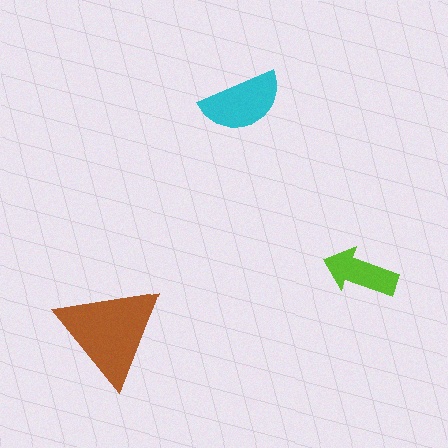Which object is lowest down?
The brown triangle is bottommost.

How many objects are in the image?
There are 3 objects in the image.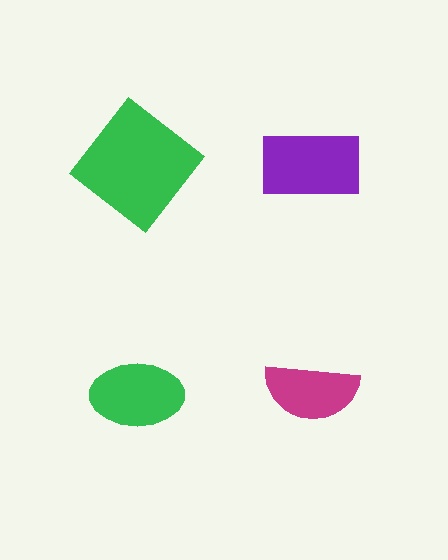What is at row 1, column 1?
A green diamond.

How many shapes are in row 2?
2 shapes.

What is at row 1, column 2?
A purple rectangle.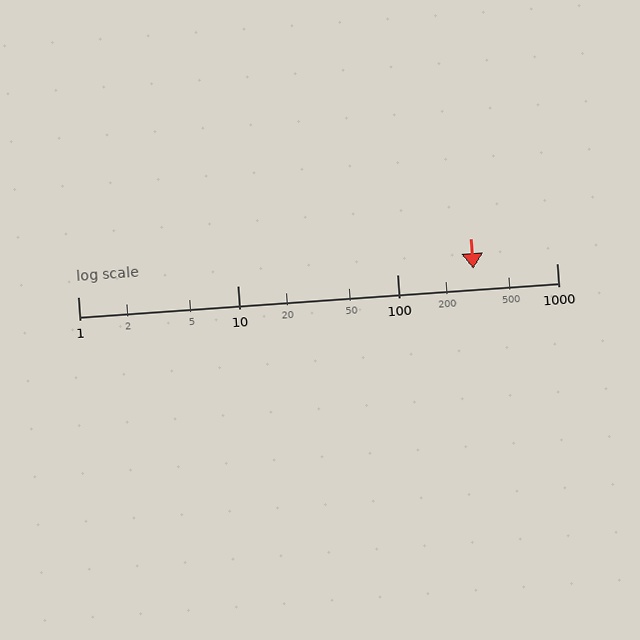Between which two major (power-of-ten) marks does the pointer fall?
The pointer is between 100 and 1000.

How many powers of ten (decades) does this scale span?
The scale spans 3 decades, from 1 to 1000.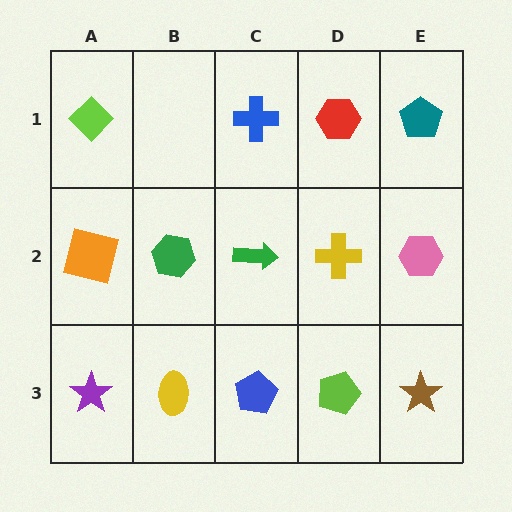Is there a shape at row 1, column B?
No, that cell is empty.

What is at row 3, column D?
A lime pentagon.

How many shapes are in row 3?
5 shapes.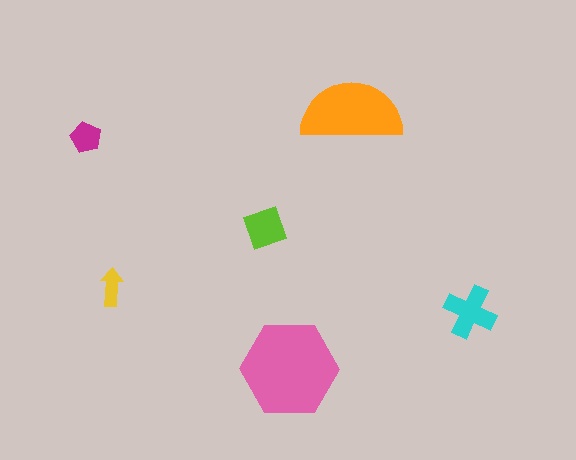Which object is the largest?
The pink hexagon.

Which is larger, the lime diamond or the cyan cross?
The cyan cross.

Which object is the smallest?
The yellow arrow.